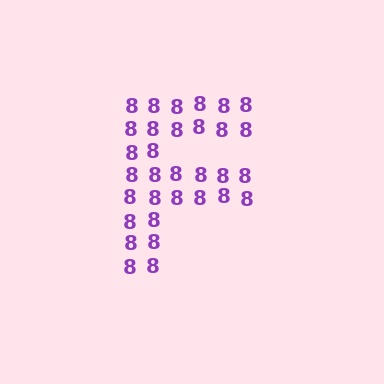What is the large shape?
The large shape is the letter F.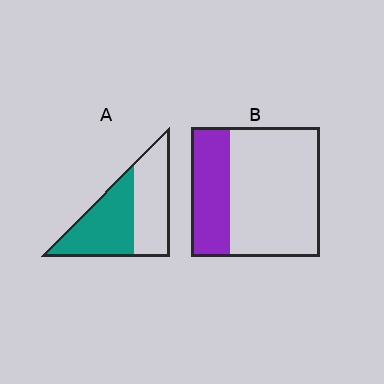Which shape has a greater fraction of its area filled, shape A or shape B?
Shape A.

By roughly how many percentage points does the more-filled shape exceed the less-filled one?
By roughly 20 percentage points (A over B).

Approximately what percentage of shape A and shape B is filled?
A is approximately 50% and B is approximately 30%.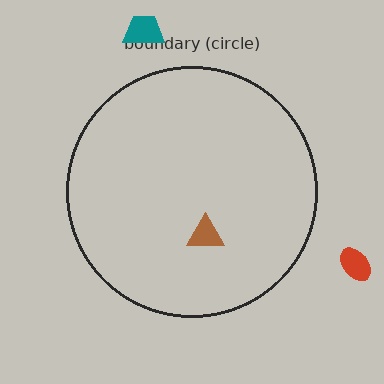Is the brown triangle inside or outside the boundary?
Inside.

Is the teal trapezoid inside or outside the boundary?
Outside.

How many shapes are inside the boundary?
1 inside, 2 outside.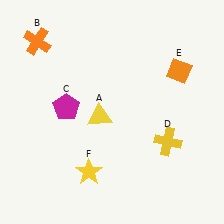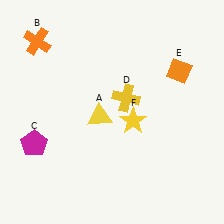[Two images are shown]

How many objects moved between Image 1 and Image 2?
3 objects moved between the two images.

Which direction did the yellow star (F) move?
The yellow star (F) moved up.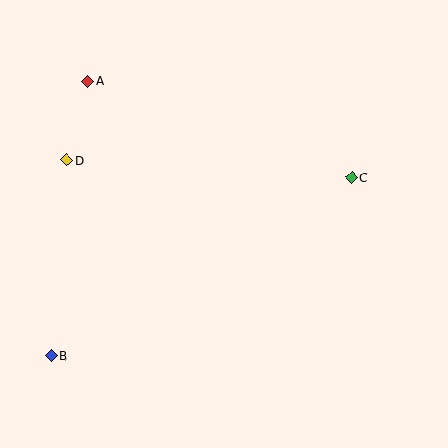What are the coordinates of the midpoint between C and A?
The midpoint between C and A is at (220, 129).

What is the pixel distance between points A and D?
The distance between A and D is 82 pixels.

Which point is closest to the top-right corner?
Point C is closest to the top-right corner.